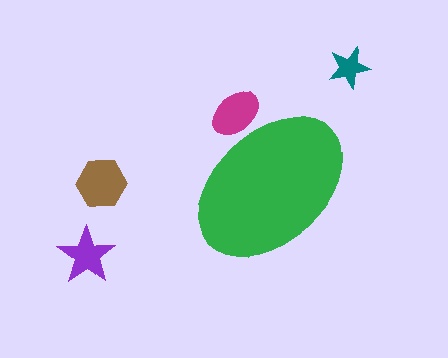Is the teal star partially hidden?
No, the teal star is fully visible.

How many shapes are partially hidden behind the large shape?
1 shape is partially hidden.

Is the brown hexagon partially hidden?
No, the brown hexagon is fully visible.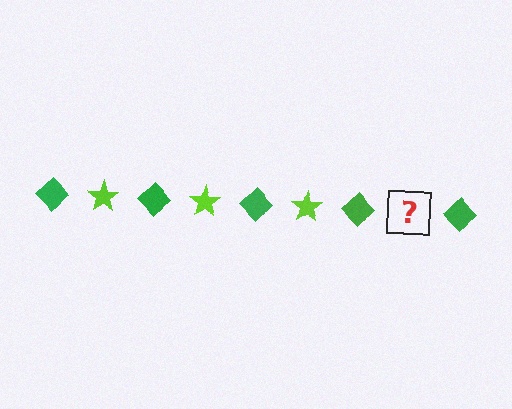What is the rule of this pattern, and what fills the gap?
The rule is that the pattern alternates between green diamond and lime star. The gap should be filled with a lime star.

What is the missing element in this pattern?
The missing element is a lime star.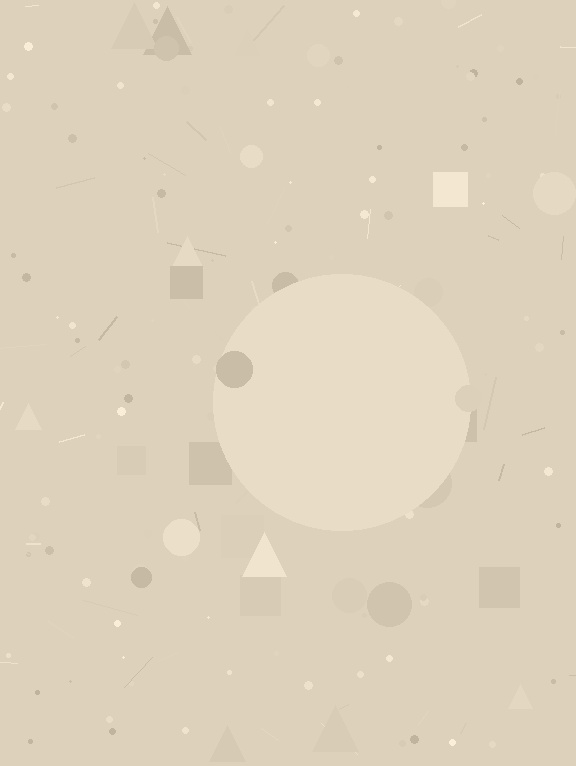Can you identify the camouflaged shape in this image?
The camouflaged shape is a circle.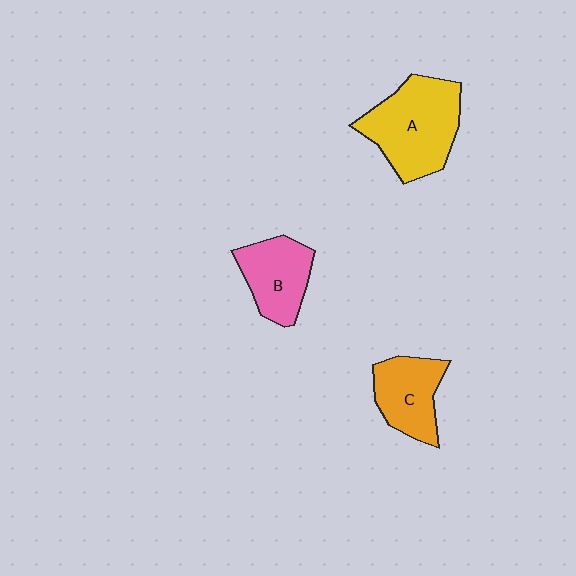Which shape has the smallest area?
Shape C (orange).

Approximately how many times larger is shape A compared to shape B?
Approximately 1.5 times.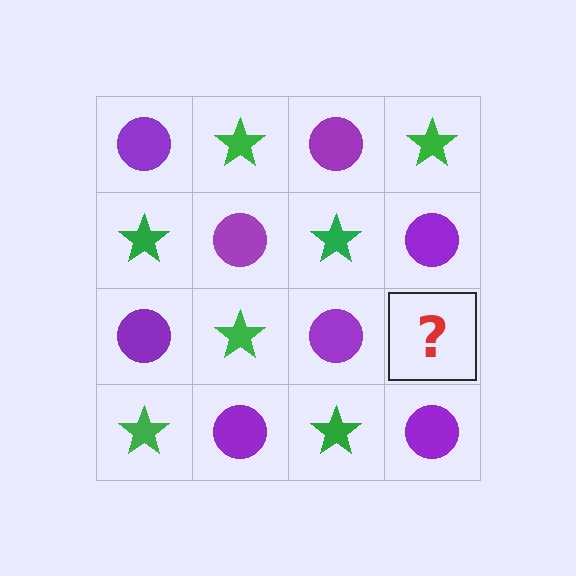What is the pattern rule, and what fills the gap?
The rule is that it alternates purple circle and green star in a checkerboard pattern. The gap should be filled with a green star.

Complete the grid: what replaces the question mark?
The question mark should be replaced with a green star.